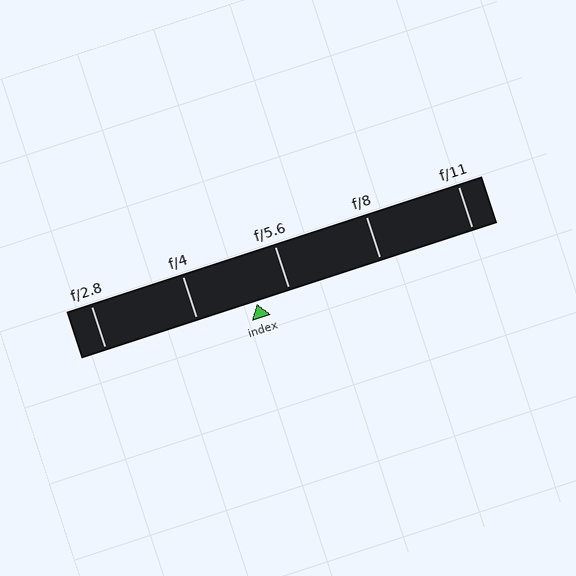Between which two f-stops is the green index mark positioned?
The index mark is between f/4 and f/5.6.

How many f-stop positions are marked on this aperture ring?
There are 5 f-stop positions marked.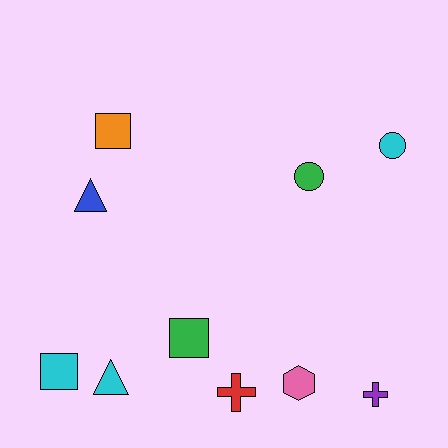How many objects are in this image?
There are 10 objects.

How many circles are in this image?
There are 2 circles.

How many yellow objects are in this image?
There are no yellow objects.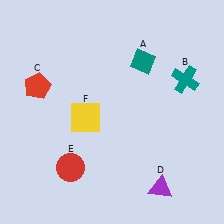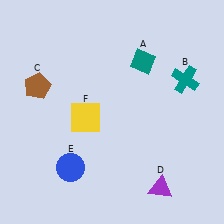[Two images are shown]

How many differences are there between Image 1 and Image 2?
There are 2 differences between the two images.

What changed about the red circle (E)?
In Image 1, E is red. In Image 2, it changed to blue.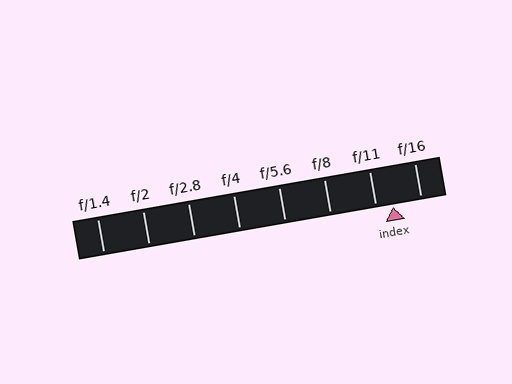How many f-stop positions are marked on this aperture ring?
There are 8 f-stop positions marked.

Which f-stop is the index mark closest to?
The index mark is closest to f/11.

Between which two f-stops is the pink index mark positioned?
The index mark is between f/11 and f/16.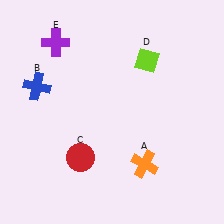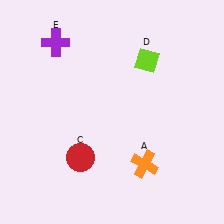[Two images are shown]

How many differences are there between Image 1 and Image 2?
There is 1 difference between the two images.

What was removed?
The blue cross (B) was removed in Image 2.